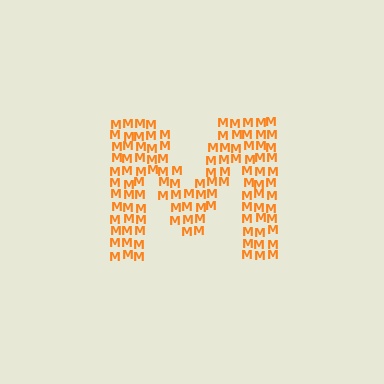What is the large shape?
The large shape is the letter M.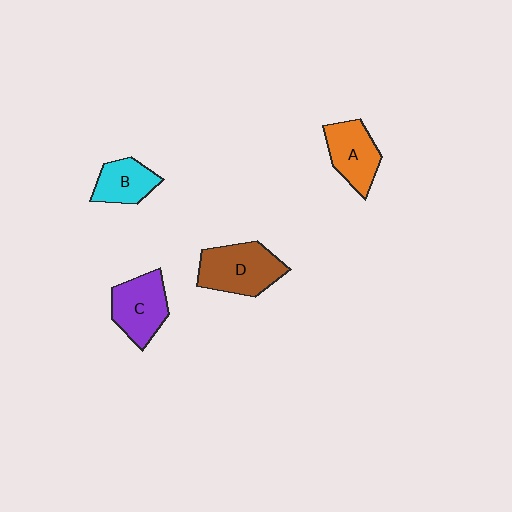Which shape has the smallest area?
Shape B (cyan).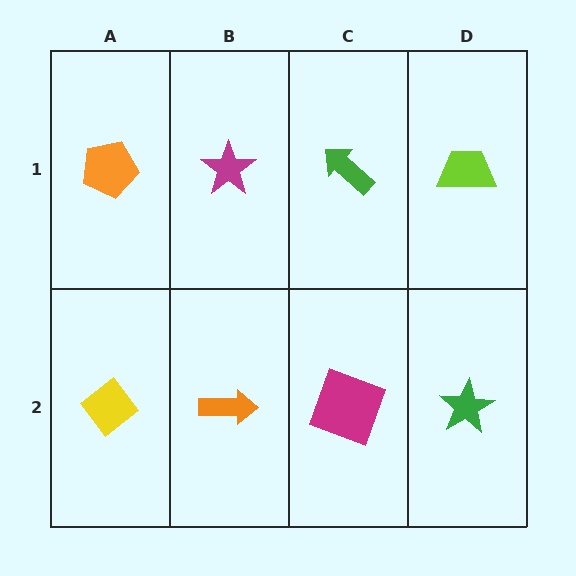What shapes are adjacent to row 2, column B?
A magenta star (row 1, column B), a yellow diamond (row 2, column A), a magenta square (row 2, column C).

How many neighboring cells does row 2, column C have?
3.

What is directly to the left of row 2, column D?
A magenta square.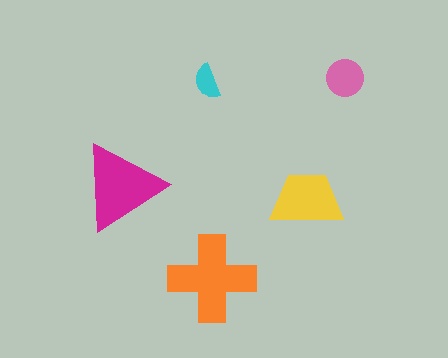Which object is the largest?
The orange cross.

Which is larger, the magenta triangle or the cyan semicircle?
The magenta triangle.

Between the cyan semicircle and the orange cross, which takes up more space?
The orange cross.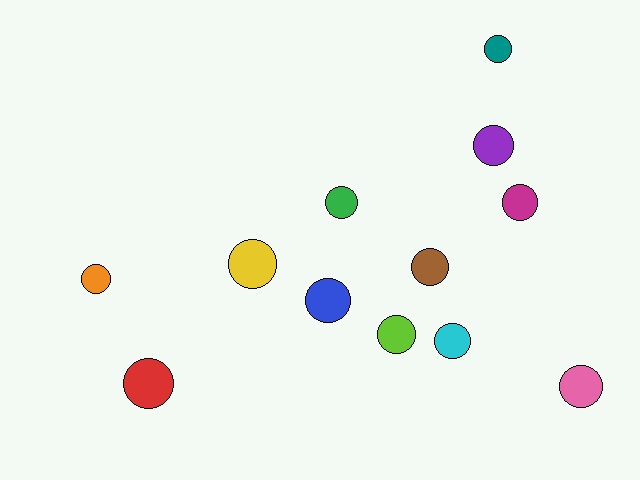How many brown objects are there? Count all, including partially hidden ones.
There is 1 brown object.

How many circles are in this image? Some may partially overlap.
There are 12 circles.